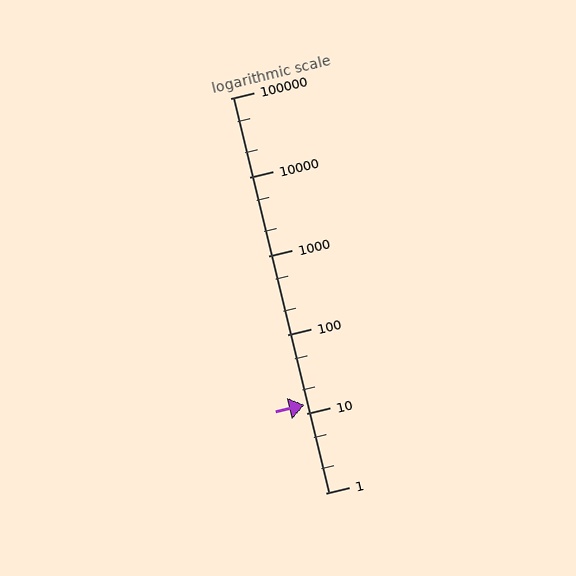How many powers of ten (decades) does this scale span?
The scale spans 5 decades, from 1 to 100000.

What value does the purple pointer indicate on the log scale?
The pointer indicates approximately 13.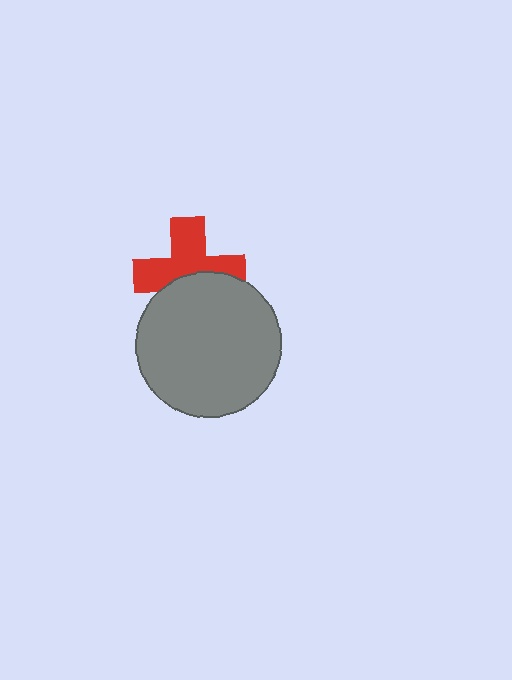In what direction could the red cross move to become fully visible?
The red cross could move up. That would shift it out from behind the gray circle entirely.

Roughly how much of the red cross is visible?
About half of it is visible (roughly 61%).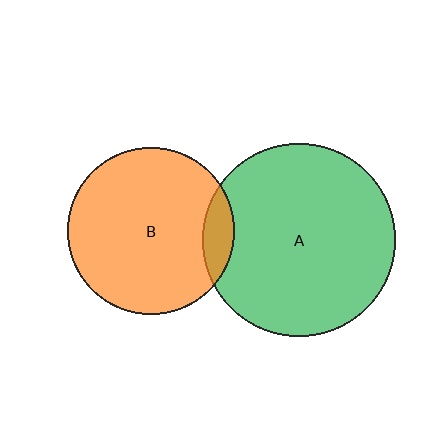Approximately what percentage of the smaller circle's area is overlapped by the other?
Approximately 10%.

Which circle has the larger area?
Circle A (green).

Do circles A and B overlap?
Yes.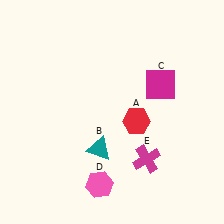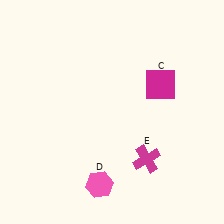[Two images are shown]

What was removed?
The teal triangle (B), the red hexagon (A) were removed in Image 2.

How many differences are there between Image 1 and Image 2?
There are 2 differences between the two images.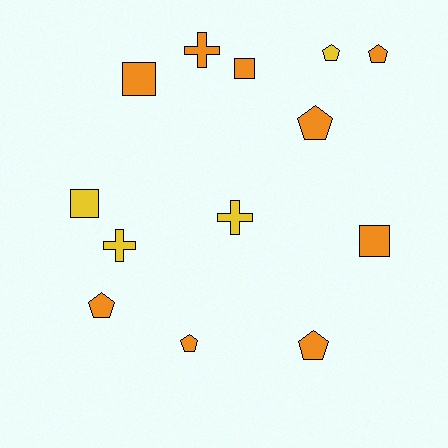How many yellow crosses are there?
There are 2 yellow crosses.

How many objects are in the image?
There are 13 objects.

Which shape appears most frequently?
Pentagon, with 6 objects.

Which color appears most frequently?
Orange, with 9 objects.